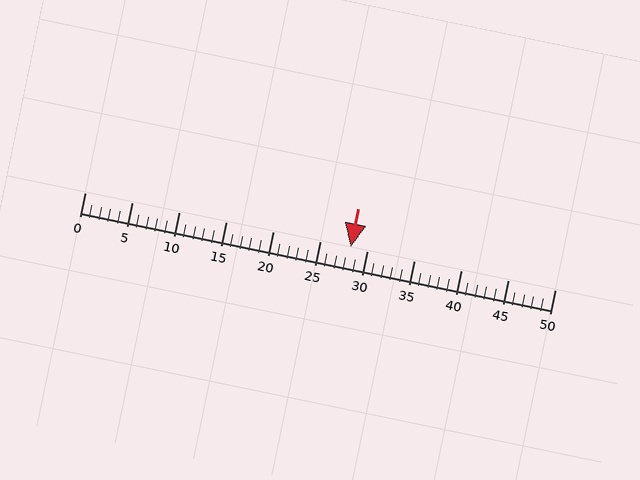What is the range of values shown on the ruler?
The ruler shows values from 0 to 50.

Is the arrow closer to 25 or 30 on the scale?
The arrow is closer to 30.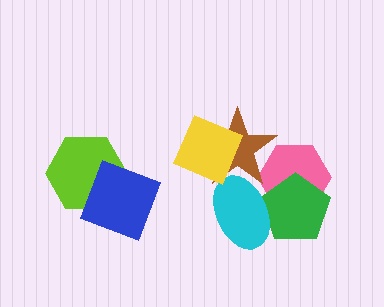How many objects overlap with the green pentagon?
2 objects overlap with the green pentagon.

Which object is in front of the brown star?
The yellow diamond is in front of the brown star.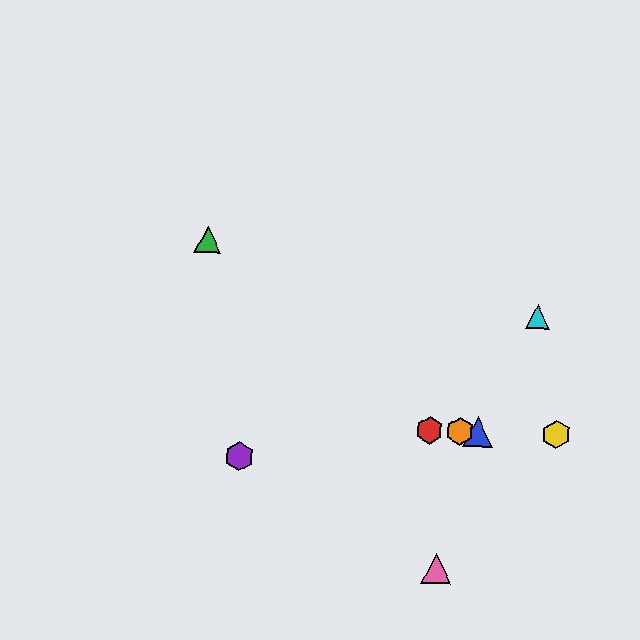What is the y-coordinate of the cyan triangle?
The cyan triangle is at y≈317.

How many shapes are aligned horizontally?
4 shapes (the red hexagon, the blue triangle, the yellow hexagon, the orange hexagon) are aligned horizontally.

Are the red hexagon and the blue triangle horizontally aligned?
Yes, both are at y≈430.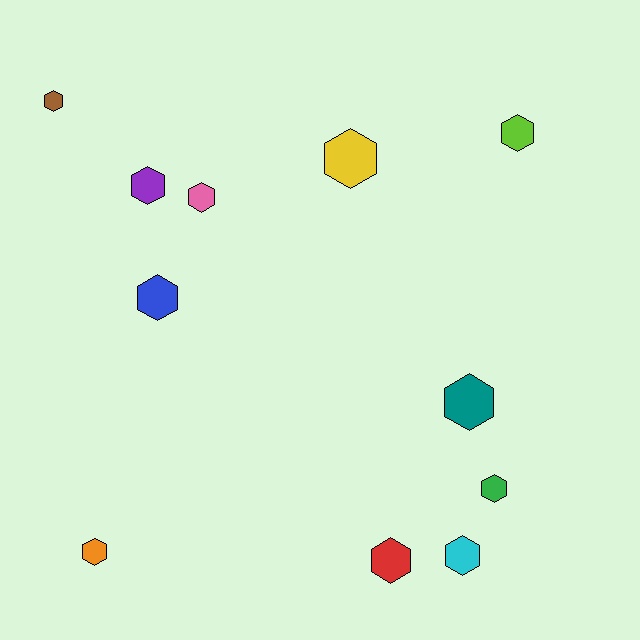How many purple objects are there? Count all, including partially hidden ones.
There is 1 purple object.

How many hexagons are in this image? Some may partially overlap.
There are 11 hexagons.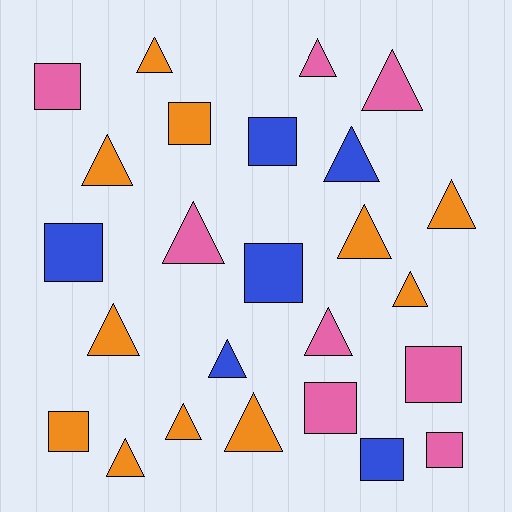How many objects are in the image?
There are 25 objects.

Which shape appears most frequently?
Triangle, with 15 objects.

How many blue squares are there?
There are 4 blue squares.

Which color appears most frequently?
Orange, with 11 objects.